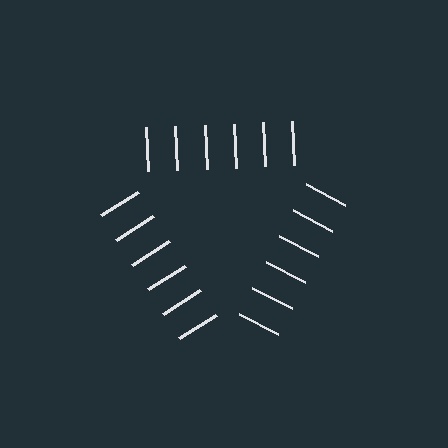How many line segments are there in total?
18 — 6 along each of the 3 edges.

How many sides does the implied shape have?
3 sides — the line-ends trace a triangle.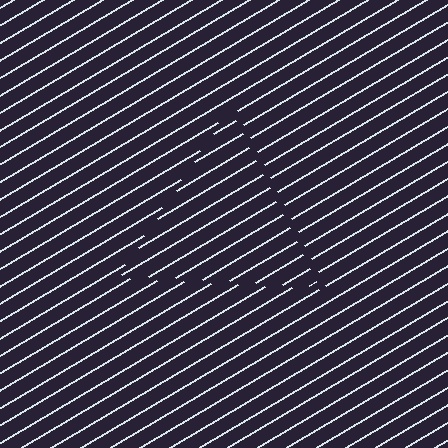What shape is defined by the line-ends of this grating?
An illusory triangle. The interior of the shape contains the same grating, shifted by half a period — the contour is defined by the phase discontinuity where line-ends from the inner and outer gratings abut.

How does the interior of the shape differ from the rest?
The interior of the shape contains the same grating, shifted by half a period — the contour is defined by the phase discontinuity where line-ends from the inner and outer gratings abut.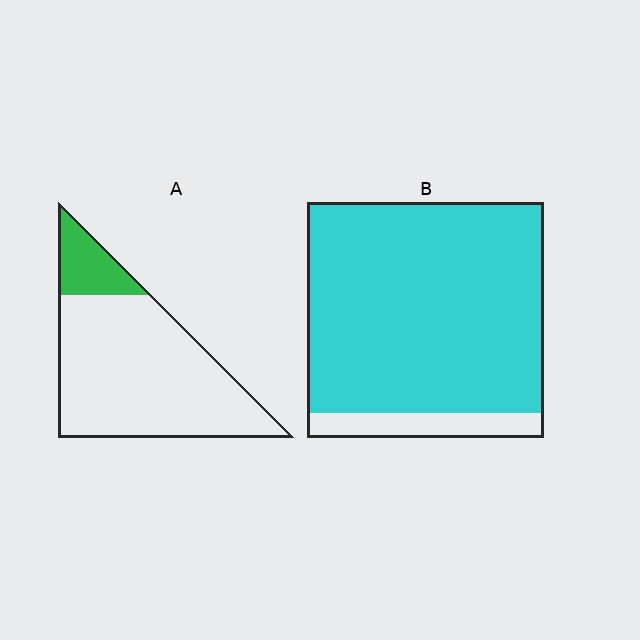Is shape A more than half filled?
No.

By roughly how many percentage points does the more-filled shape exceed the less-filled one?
By roughly 75 percentage points (B over A).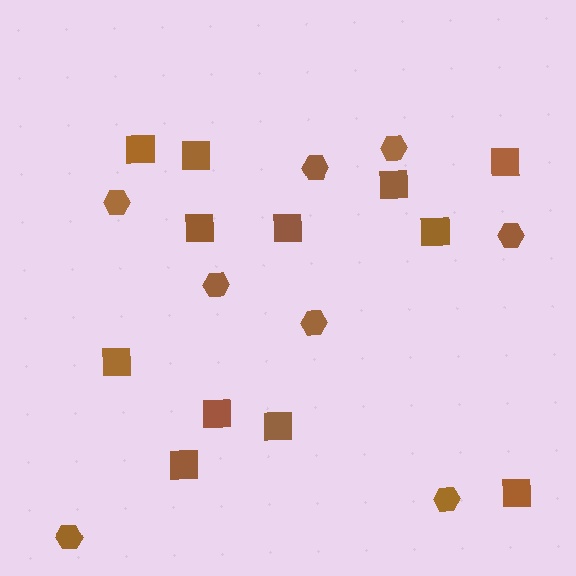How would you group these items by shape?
There are 2 groups: one group of squares (12) and one group of hexagons (8).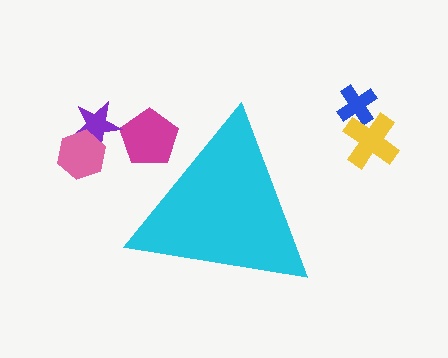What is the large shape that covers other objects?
A cyan triangle.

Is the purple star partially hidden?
No, the purple star is fully visible.